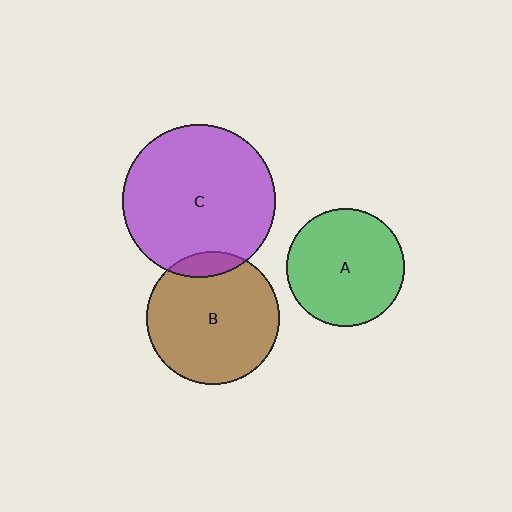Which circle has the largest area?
Circle C (purple).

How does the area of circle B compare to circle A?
Approximately 1.3 times.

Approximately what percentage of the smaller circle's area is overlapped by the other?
Approximately 10%.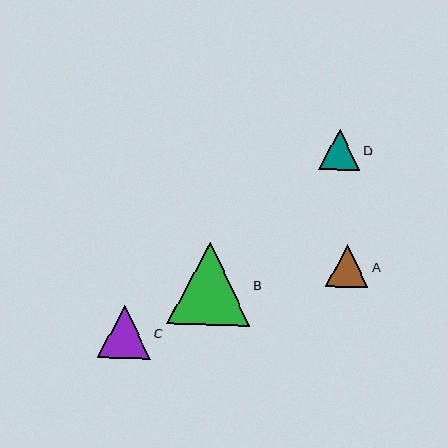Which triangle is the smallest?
Triangle D is the smallest with a size of approximately 41 pixels.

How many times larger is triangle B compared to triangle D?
Triangle B is approximately 2.0 times the size of triangle D.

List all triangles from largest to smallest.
From largest to smallest: B, C, A, D.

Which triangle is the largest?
Triangle B is the largest with a size of approximately 82 pixels.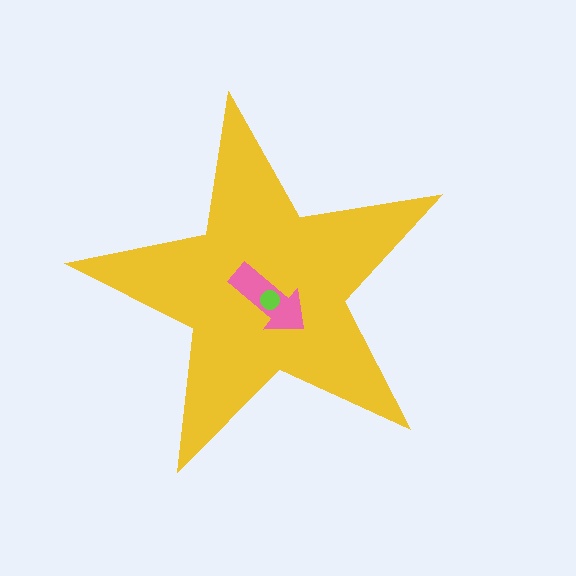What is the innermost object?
The lime circle.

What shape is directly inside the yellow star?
The pink arrow.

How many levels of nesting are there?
3.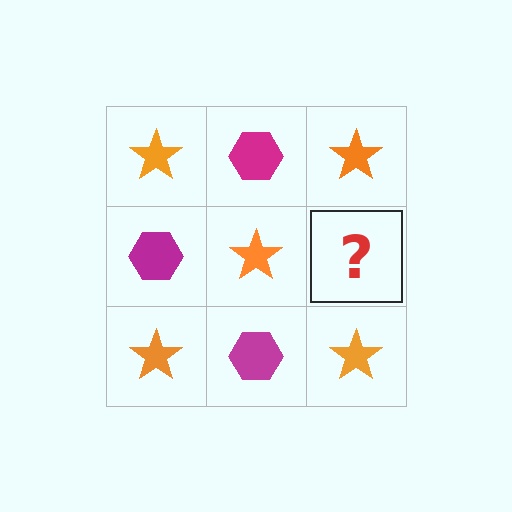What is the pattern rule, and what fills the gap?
The rule is that it alternates orange star and magenta hexagon in a checkerboard pattern. The gap should be filled with a magenta hexagon.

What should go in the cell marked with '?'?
The missing cell should contain a magenta hexagon.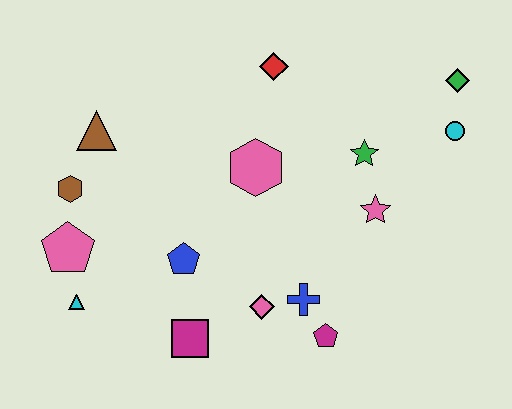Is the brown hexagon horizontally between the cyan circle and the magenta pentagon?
No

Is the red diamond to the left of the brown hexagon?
No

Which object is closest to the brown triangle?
The brown hexagon is closest to the brown triangle.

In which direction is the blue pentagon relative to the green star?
The blue pentagon is to the left of the green star.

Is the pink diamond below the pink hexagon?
Yes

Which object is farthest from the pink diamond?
The green diamond is farthest from the pink diamond.